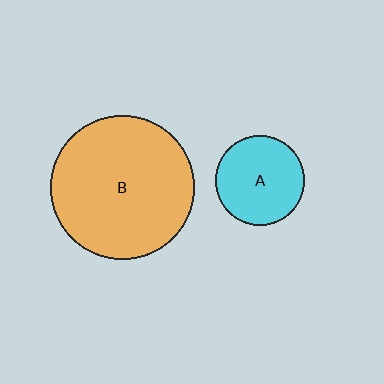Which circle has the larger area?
Circle B (orange).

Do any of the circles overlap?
No, none of the circles overlap.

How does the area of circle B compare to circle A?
Approximately 2.6 times.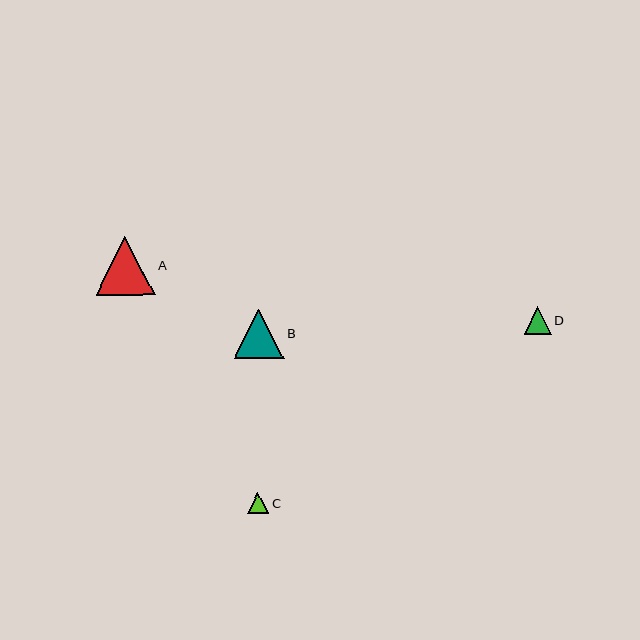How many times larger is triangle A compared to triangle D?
Triangle A is approximately 2.2 times the size of triangle D.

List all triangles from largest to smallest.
From largest to smallest: A, B, D, C.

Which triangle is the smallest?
Triangle C is the smallest with a size of approximately 21 pixels.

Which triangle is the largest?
Triangle A is the largest with a size of approximately 59 pixels.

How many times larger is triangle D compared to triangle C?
Triangle D is approximately 1.3 times the size of triangle C.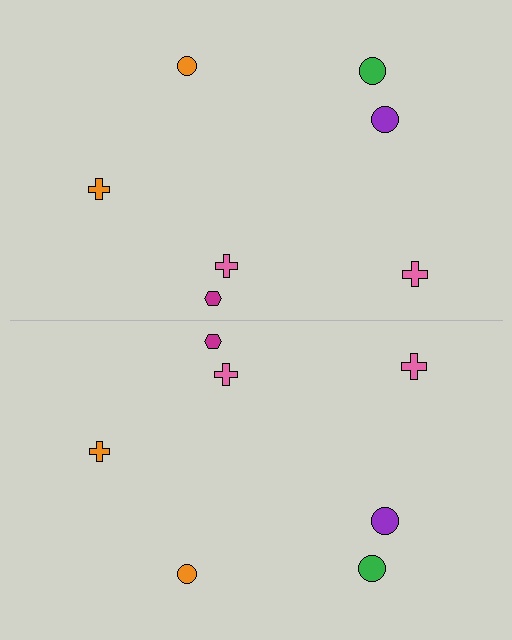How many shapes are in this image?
There are 14 shapes in this image.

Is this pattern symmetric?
Yes, this pattern has bilateral (reflection) symmetry.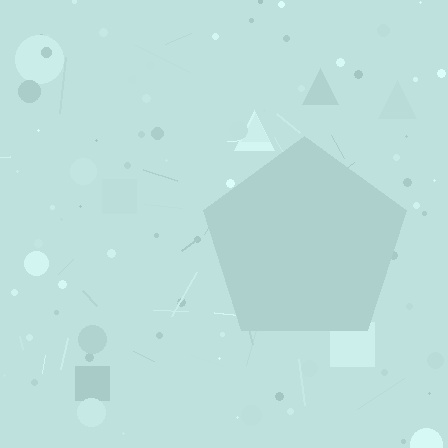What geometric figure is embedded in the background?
A pentagon is embedded in the background.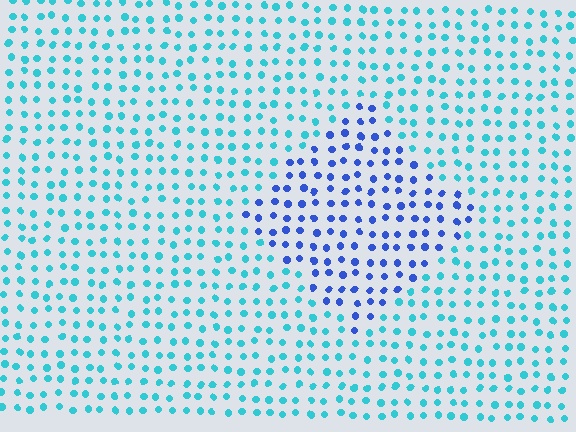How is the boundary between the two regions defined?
The boundary is defined purely by a slight shift in hue (about 44 degrees). Spacing, size, and orientation are identical on both sides.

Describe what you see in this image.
The image is filled with small cyan elements in a uniform arrangement. A diamond-shaped region is visible where the elements are tinted to a slightly different hue, forming a subtle color boundary.